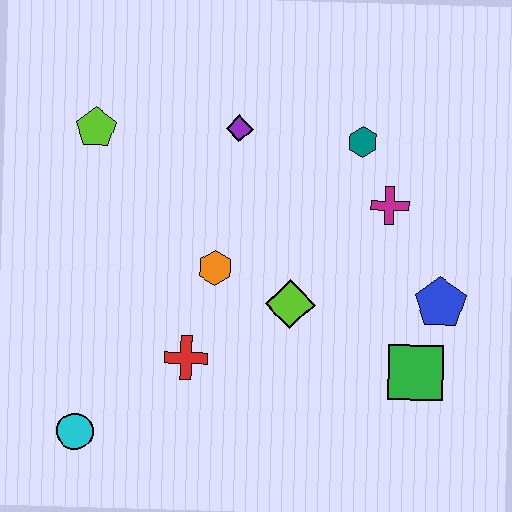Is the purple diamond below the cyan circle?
No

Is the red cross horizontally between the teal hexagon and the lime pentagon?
Yes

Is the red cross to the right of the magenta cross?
No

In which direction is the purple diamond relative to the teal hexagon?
The purple diamond is to the left of the teal hexagon.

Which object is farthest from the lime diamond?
The lime pentagon is farthest from the lime diamond.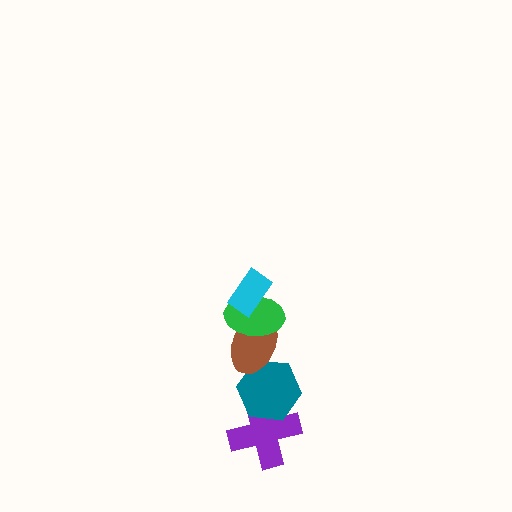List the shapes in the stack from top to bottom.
From top to bottom: the cyan rectangle, the green ellipse, the brown ellipse, the teal hexagon, the purple cross.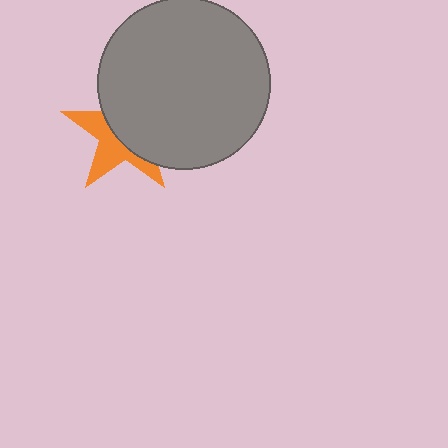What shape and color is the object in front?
The object in front is a gray circle.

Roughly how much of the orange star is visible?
A small part of it is visible (roughly 43%).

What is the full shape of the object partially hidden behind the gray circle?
The partially hidden object is an orange star.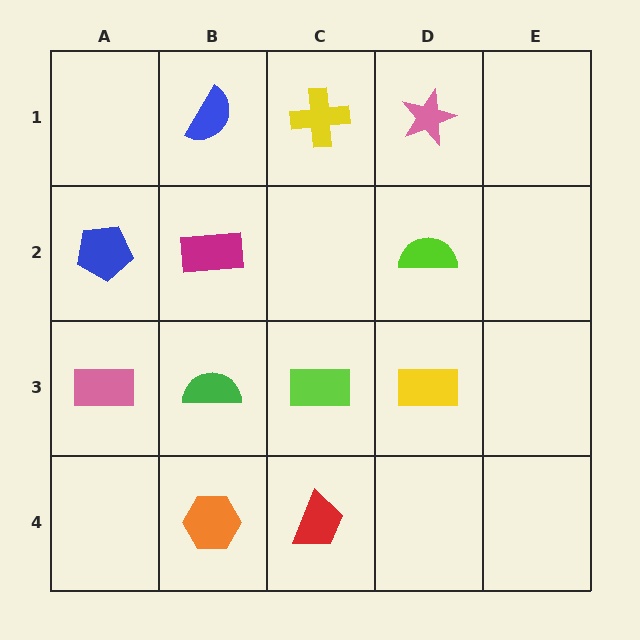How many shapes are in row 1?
3 shapes.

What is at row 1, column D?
A pink star.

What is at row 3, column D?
A yellow rectangle.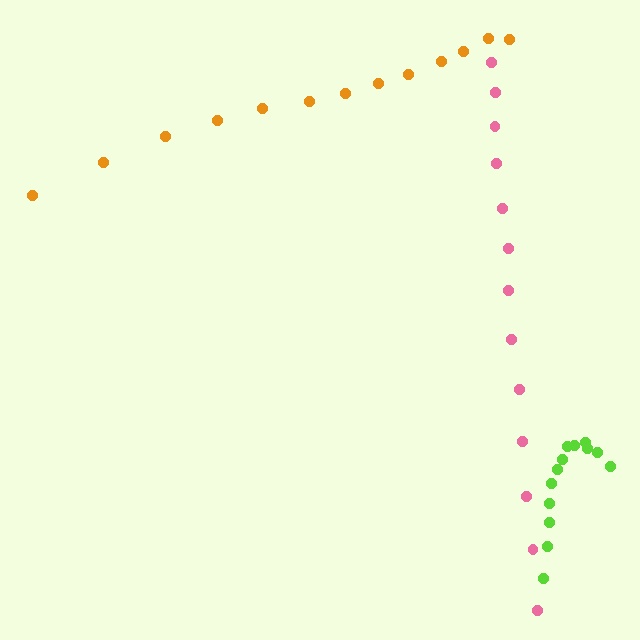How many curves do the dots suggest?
There are 3 distinct paths.